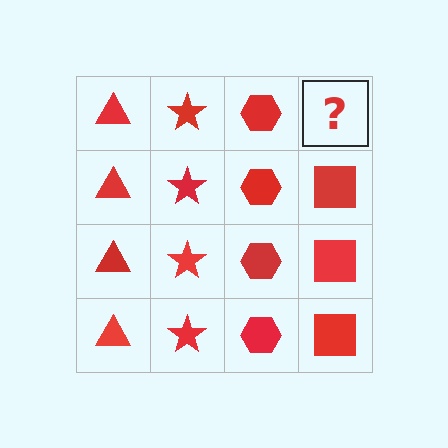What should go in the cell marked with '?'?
The missing cell should contain a red square.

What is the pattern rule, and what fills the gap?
The rule is that each column has a consistent shape. The gap should be filled with a red square.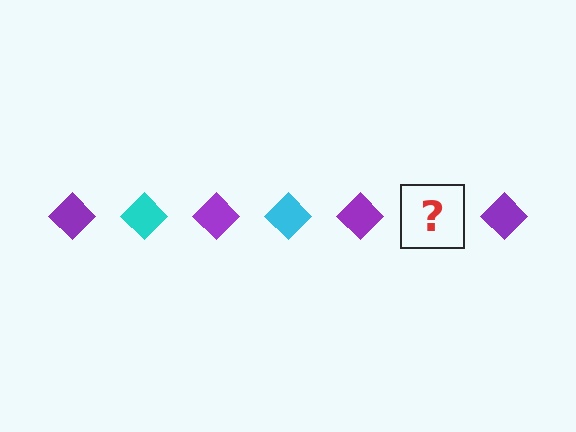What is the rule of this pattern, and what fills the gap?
The rule is that the pattern cycles through purple, cyan diamonds. The gap should be filled with a cyan diamond.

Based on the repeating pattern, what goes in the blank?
The blank should be a cyan diamond.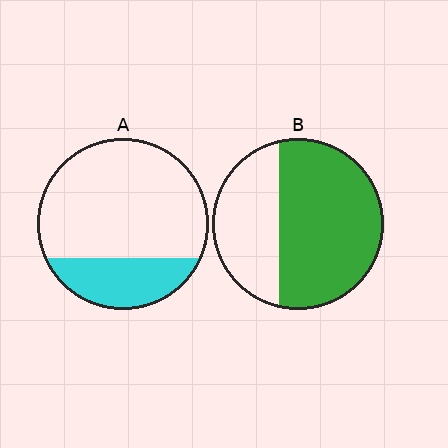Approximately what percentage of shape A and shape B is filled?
A is approximately 25% and B is approximately 65%.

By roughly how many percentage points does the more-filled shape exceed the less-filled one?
By roughly 40 percentage points (B over A).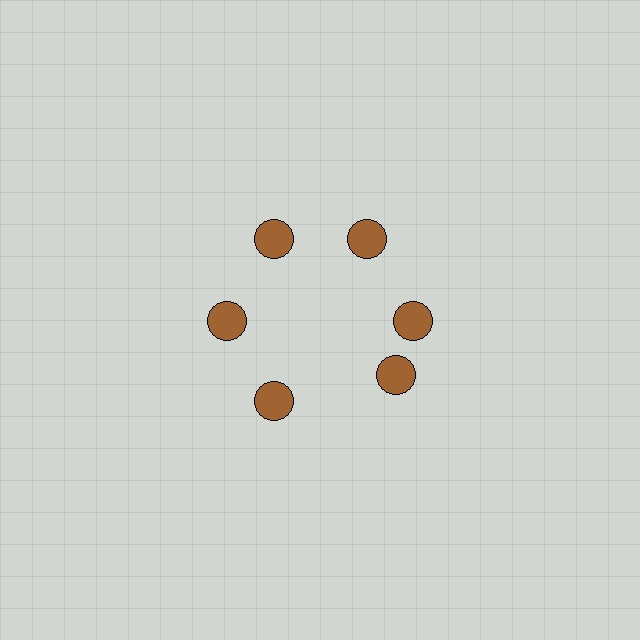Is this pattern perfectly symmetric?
No. The 6 brown circles are arranged in a ring, but one element near the 5 o'clock position is rotated out of alignment along the ring, breaking the 6-fold rotational symmetry.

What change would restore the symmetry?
The symmetry would be restored by rotating it back into even spacing with its neighbors so that all 6 circles sit at equal angles and equal distance from the center.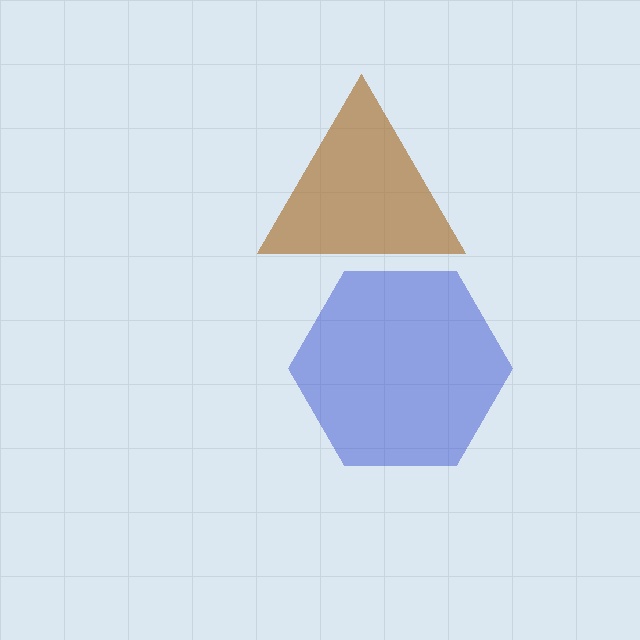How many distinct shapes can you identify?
There are 2 distinct shapes: a blue hexagon, a brown triangle.